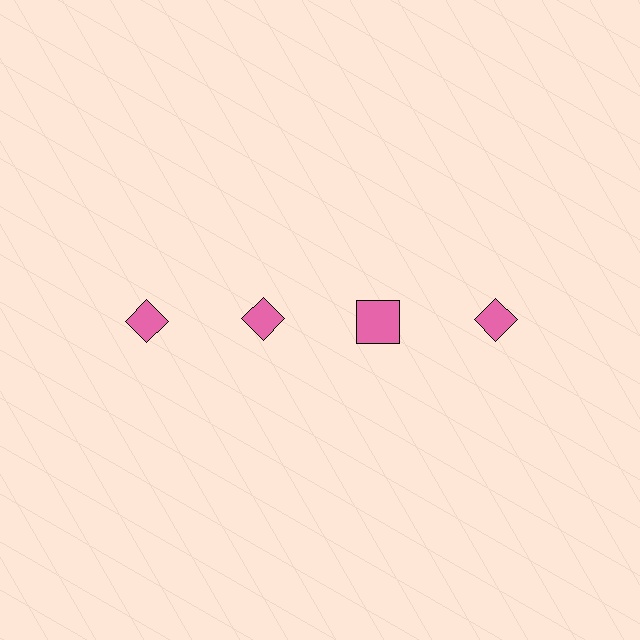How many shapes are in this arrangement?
There are 4 shapes arranged in a grid pattern.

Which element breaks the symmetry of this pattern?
The pink square in the top row, center column breaks the symmetry. All other shapes are pink diamonds.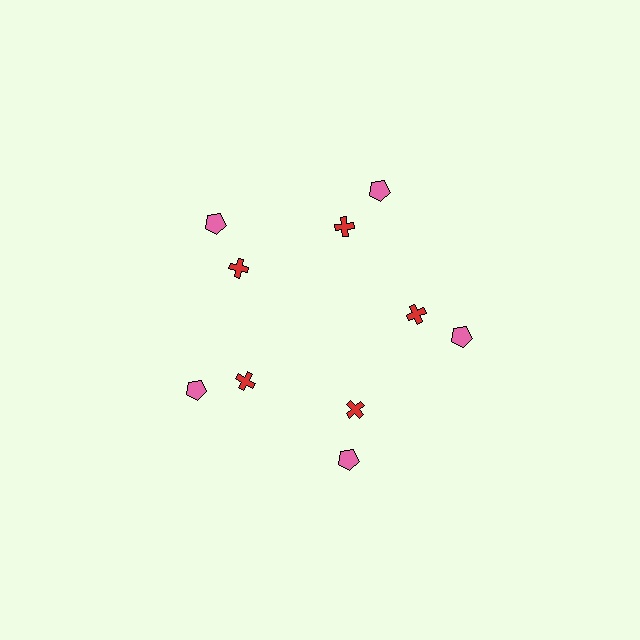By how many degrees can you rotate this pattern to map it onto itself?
The pattern maps onto itself every 72 degrees of rotation.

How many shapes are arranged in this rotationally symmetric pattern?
There are 10 shapes, arranged in 5 groups of 2.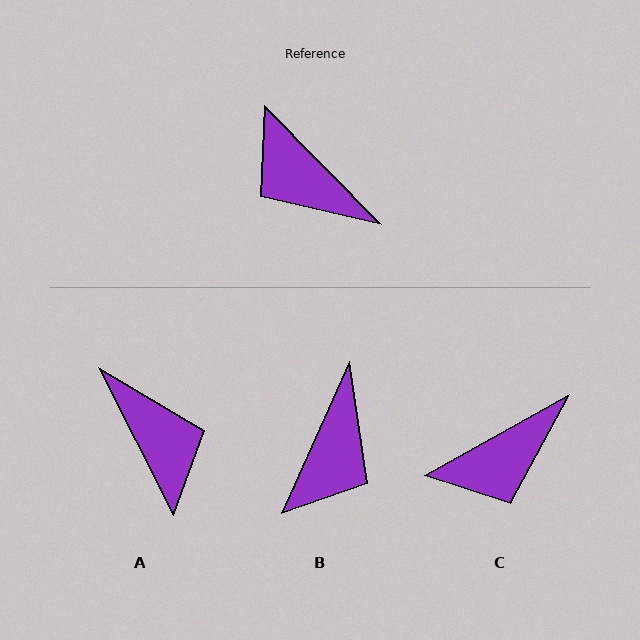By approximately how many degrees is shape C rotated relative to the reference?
Approximately 75 degrees counter-clockwise.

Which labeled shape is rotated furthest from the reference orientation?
A, about 162 degrees away.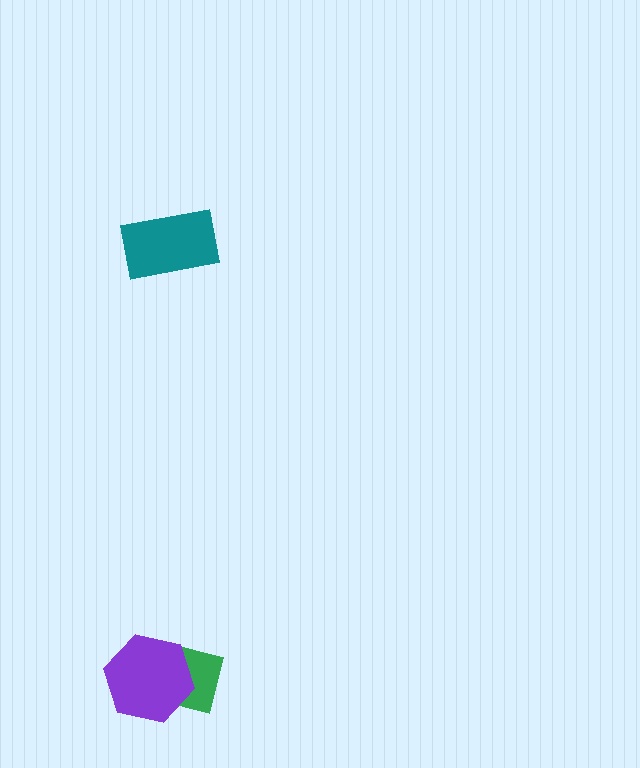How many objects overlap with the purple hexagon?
1 object overlaps with the purple hexagon.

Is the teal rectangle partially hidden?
No, no other shape covers it.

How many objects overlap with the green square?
1 object overlaps with the green square.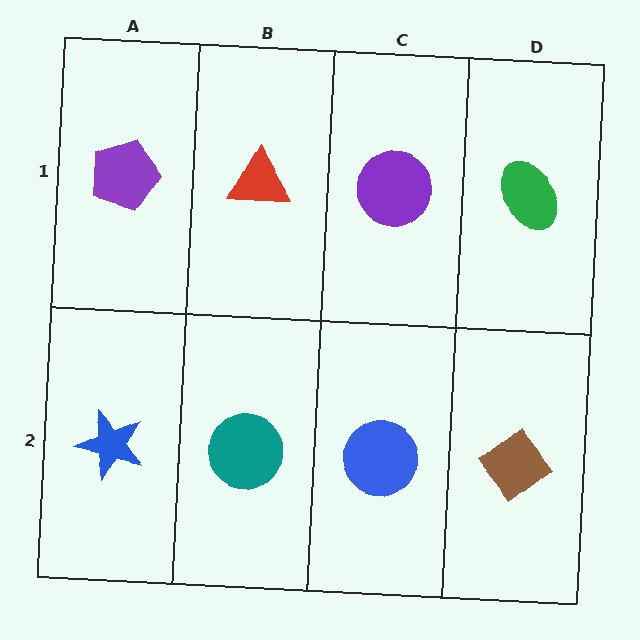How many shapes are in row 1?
4 shapes.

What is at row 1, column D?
A green ellipse.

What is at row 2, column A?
A blue star.